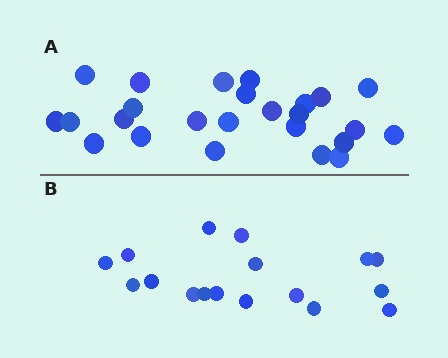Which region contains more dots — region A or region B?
Region A (the top region) has more dots.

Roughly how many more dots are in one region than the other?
Region A has roughly 8 or so more dots than region B.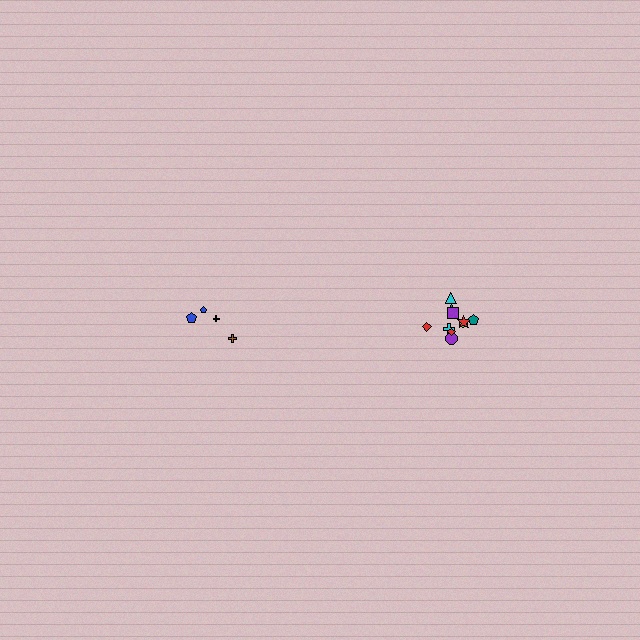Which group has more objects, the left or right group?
The right group.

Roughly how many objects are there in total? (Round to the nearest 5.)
Roughly 15 objects in total.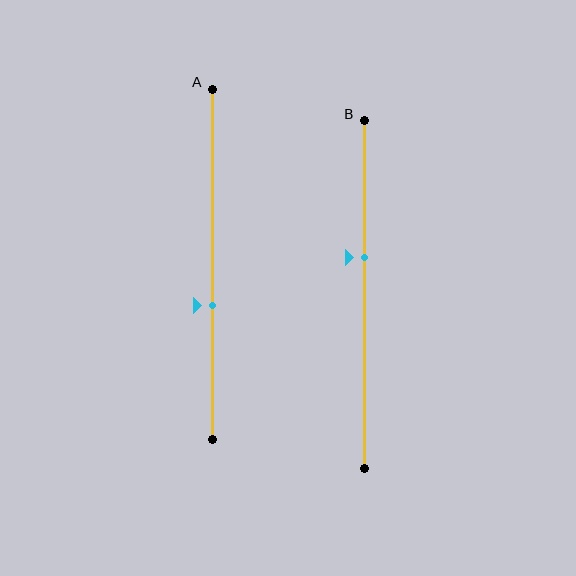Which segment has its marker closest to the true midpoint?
Segment B has its marker closest to the true midpoint.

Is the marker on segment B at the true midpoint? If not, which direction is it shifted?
No, the marker on segment B is shifted upward by about 11% of the segment length.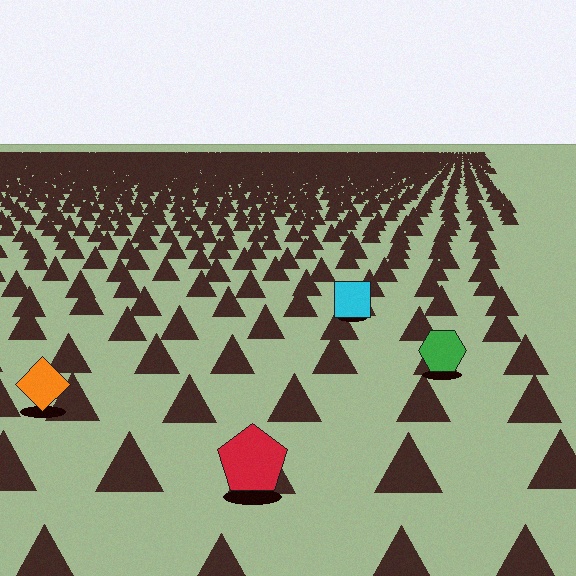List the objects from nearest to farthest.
From nearest to farthest: the red pentagon, the orange diamond, the green hexagon, the cyan square.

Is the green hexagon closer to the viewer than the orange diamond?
No. The orange diamond is closer — you can tell from the texture gradient: the ground texture is coarser near it.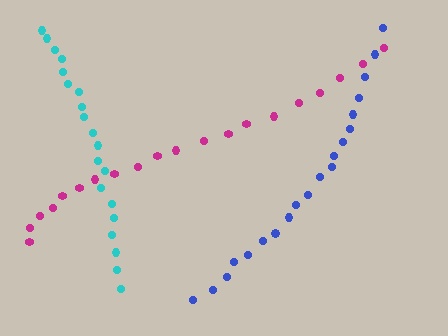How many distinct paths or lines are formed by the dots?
There are 3 distinct paths.